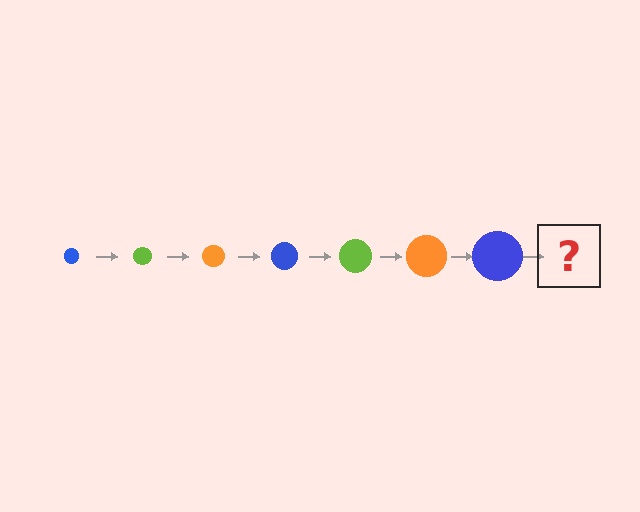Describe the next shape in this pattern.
It should be a lime circle, larger than the previous one.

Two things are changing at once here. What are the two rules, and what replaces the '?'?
The two rules are that the circle grows larger each step and the color cycles through blue, lime, and orange. The '?' should be a lime circle, larger than the previous one.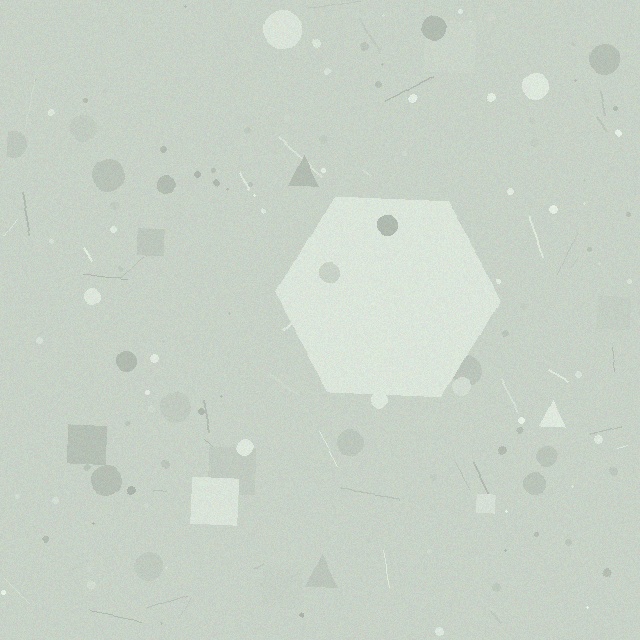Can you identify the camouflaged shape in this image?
The camouflaged shape is a hexagon.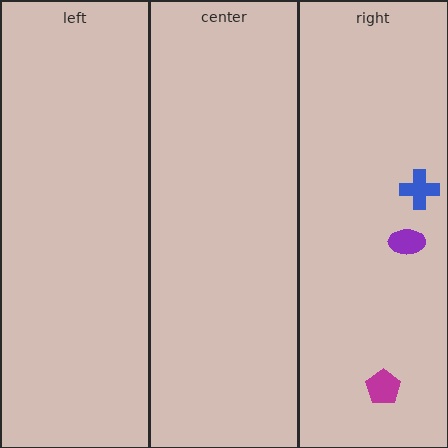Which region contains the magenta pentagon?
The right region.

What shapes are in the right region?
The purple ellipse, the magenta pentagon, the blue cross.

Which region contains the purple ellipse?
The right region.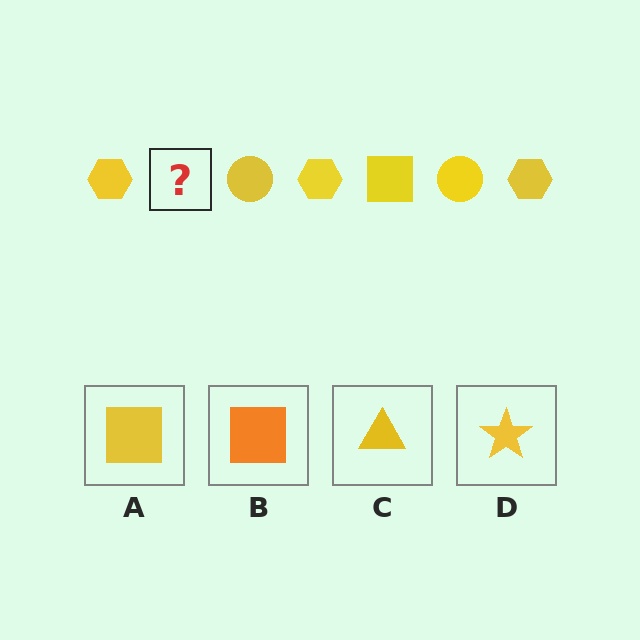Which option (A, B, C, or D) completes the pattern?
A.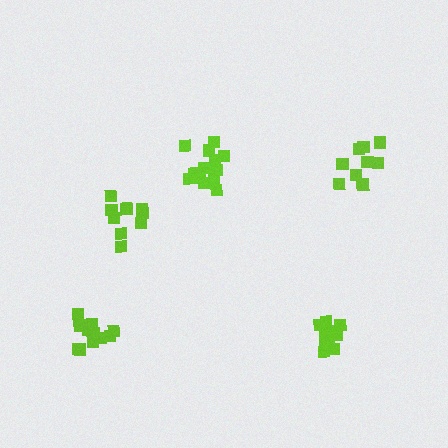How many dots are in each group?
Group 1: 13 dots, Group 2: 15 dots, Group 3: 10 dots, Group 4: 9 dots, Group 5: 11 dots (58 total).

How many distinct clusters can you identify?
There are 5 distinct clusters.